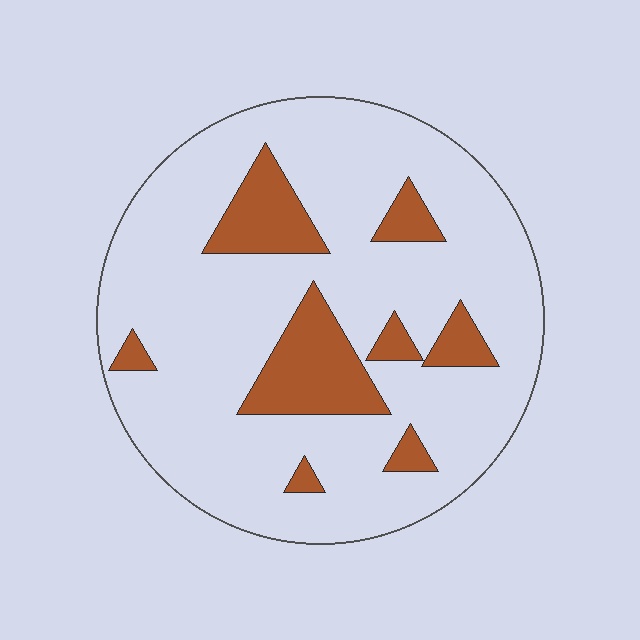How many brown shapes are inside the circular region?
8.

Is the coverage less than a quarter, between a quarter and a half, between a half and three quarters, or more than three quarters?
Less than a quarter.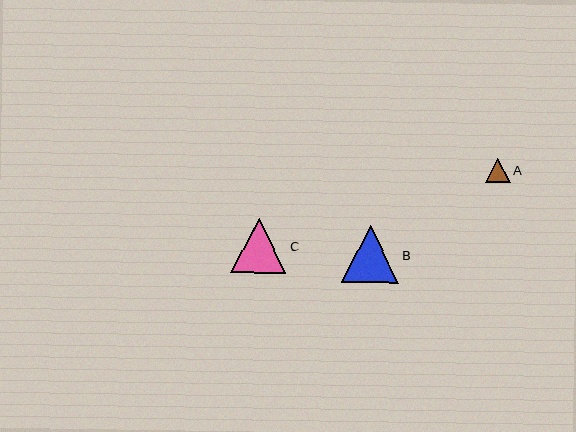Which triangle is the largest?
Triangle B is the largest with a size of approximately 57 pixels.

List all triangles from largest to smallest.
From largest to smallest: B, C, A.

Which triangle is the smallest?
Triangle A is the smallest with a size of approximately 24 pixels.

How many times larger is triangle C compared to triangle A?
Triangle C is approximately 2.2 times the size of triangle A.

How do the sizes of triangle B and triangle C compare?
Triangle B and triangle C are approximately the same size.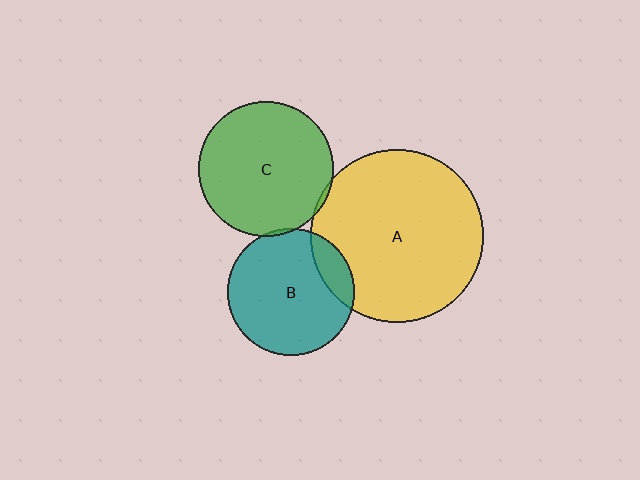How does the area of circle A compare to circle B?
Approximately 1.9 times.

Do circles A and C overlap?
Yes.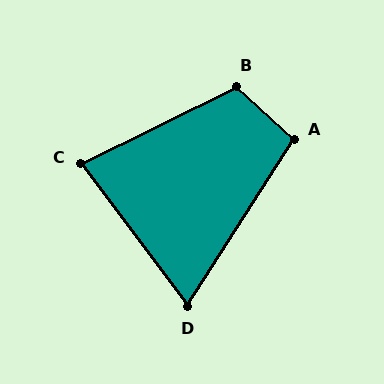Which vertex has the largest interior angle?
B, at approximately 111 degrees.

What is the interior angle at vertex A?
Approximately 100 degrees (obtuse).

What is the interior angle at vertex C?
Approximately 80 degrees (acute).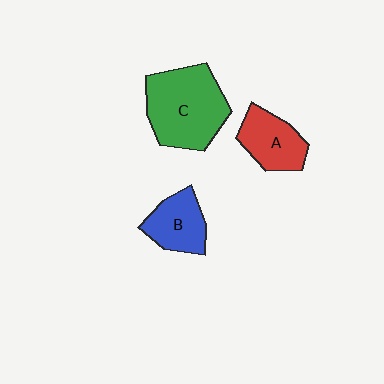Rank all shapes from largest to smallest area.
From largest to smallest: C (green), A (red), B (blue).